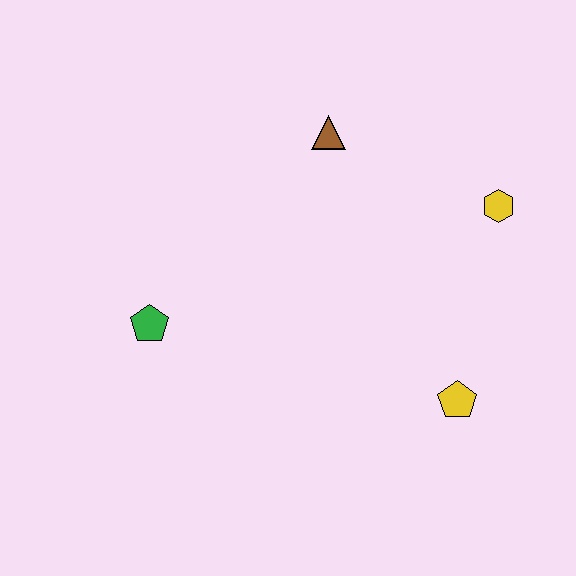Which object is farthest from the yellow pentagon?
The green pentagon is farthest from the yellow pentagon.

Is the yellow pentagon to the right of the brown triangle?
Yes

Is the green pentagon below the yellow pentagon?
No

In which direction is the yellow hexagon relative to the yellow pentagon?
The yellow hexagon is above the yellow pentagon.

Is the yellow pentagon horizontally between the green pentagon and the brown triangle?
No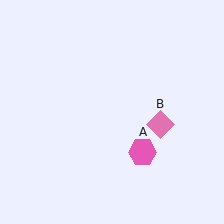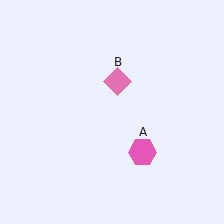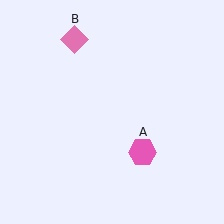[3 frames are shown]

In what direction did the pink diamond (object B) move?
The pink diamond (object B) moved up and to the left.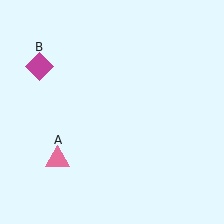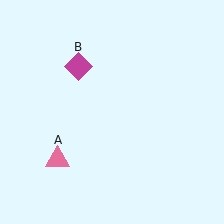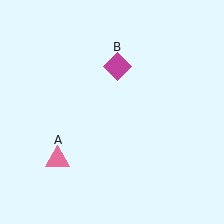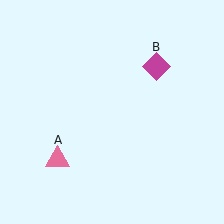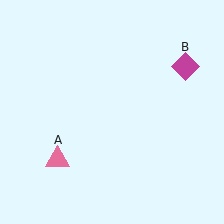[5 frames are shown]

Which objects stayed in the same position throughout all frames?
Pink triangle (object A) remained stationary.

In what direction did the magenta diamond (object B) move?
The magenta diamond (object B) moved right.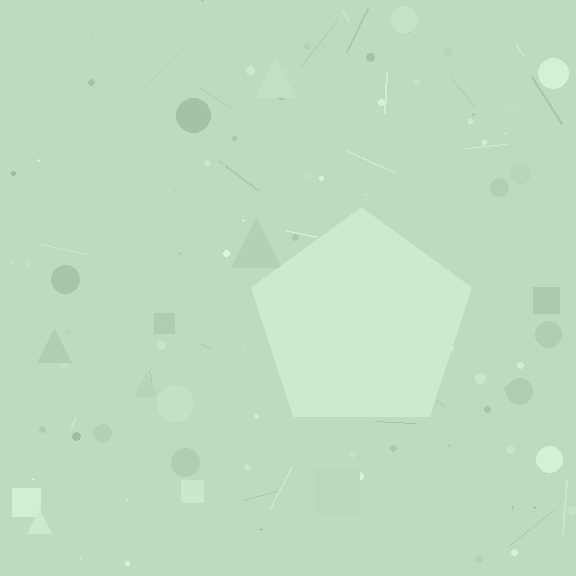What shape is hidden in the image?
A pentagon is hidden in the image.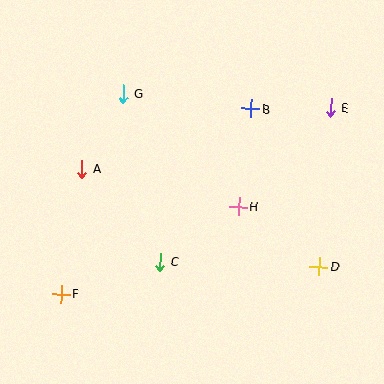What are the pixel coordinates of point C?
Point C is at (160, 262).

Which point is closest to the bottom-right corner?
Point D is closest to the bottom-right corner.